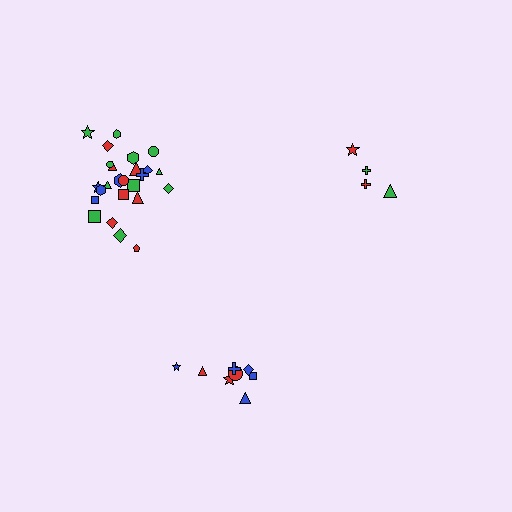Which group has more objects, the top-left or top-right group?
The top-left group.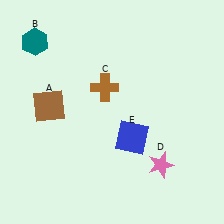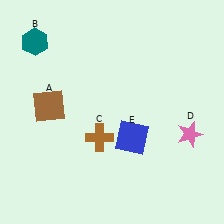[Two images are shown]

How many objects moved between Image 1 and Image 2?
2 objects moved between the two images.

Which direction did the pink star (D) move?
The pink star (D) moved up.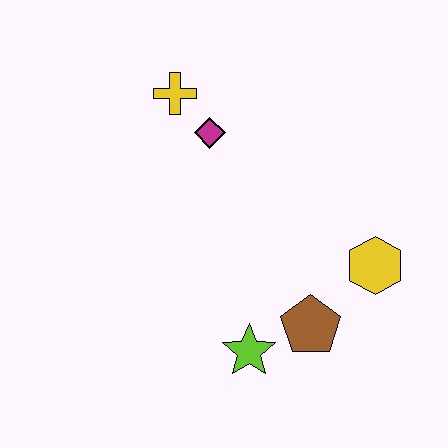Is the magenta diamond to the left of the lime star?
Yes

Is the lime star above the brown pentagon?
No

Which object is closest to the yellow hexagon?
The brown pentagon is closest to the yellow hexagon.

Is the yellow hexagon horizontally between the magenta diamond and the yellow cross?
No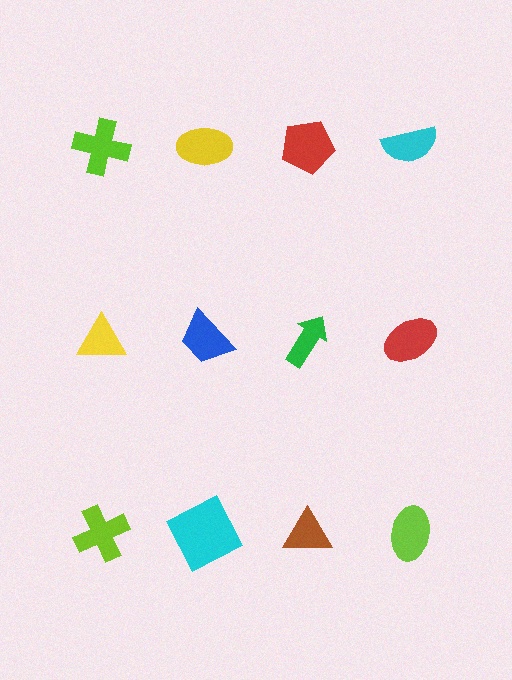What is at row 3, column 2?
A cyan square.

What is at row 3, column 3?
A brown triangle.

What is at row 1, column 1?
A lime cross.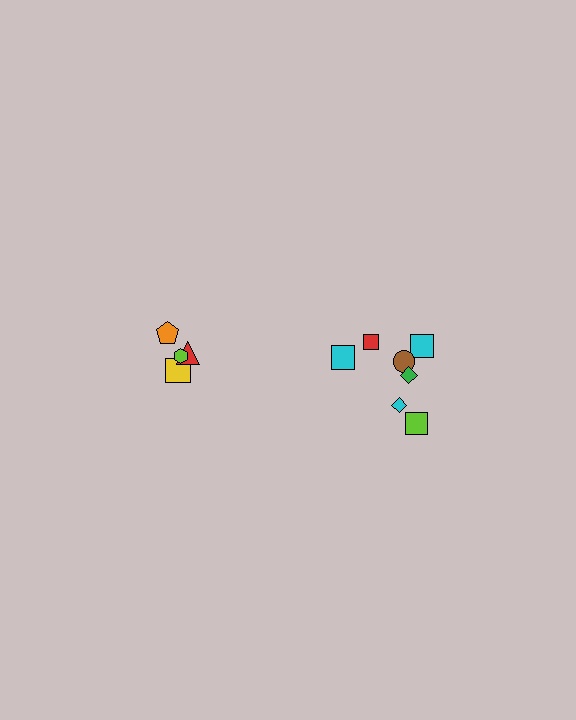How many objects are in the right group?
There are 7 objects.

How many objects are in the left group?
There are 4 objects.